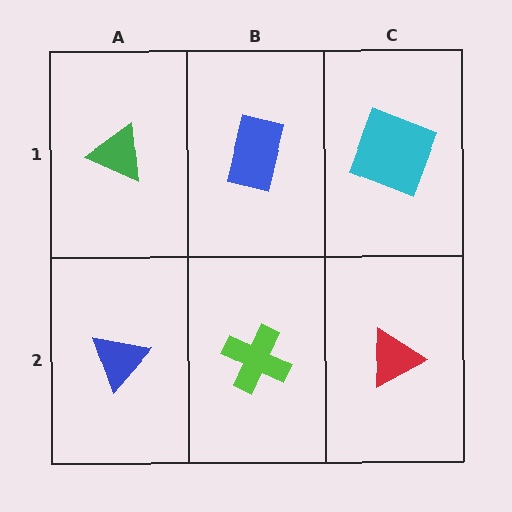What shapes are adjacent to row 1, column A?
A blue triangle (row 2, column A), a blue rectangle (row 1, column B).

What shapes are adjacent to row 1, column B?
A lime cross (row 2, column B), a green triangle (row 1, column A), a cyan square (row 1, column C).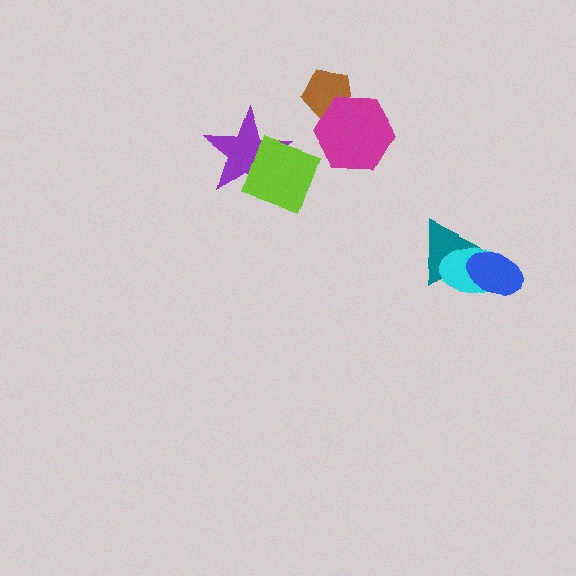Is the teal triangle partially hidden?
Yes, it is partially covered by another shape.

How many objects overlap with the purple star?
1 object overlaps with the purple star.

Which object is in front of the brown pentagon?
The magenta hexagon is in front of the brown pentagon.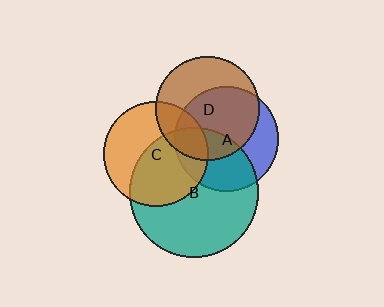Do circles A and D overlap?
Yes.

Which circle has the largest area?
Circle B (teal).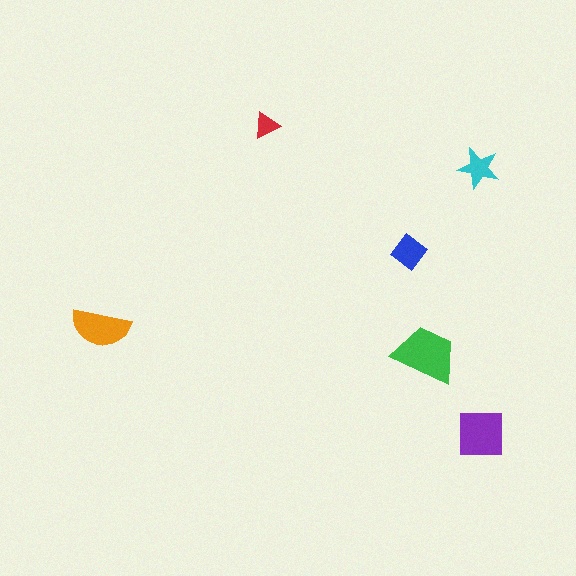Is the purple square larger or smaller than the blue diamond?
Larger.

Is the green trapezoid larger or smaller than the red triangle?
Larger.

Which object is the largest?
The green trapezoid.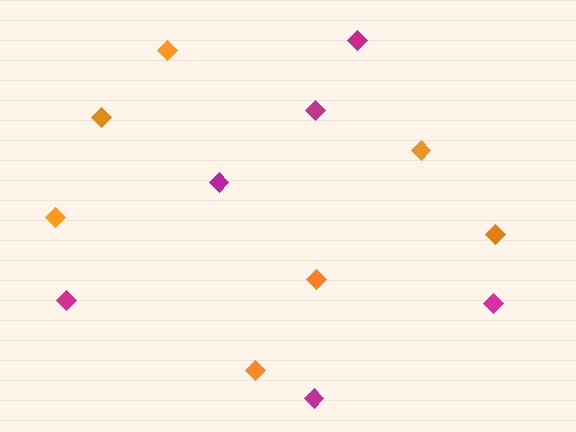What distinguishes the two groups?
There are 2 groups: one group of orange diamonds (7) and one group of magenta diamonds (6).